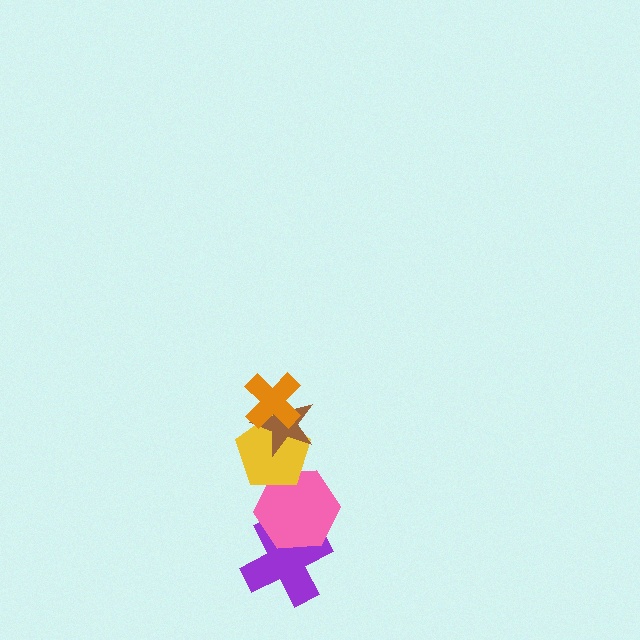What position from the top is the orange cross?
The orange cross is 1st from the top.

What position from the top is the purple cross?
The purple cross is 5th from the top.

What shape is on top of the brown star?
The orange cross is on top of the brown star.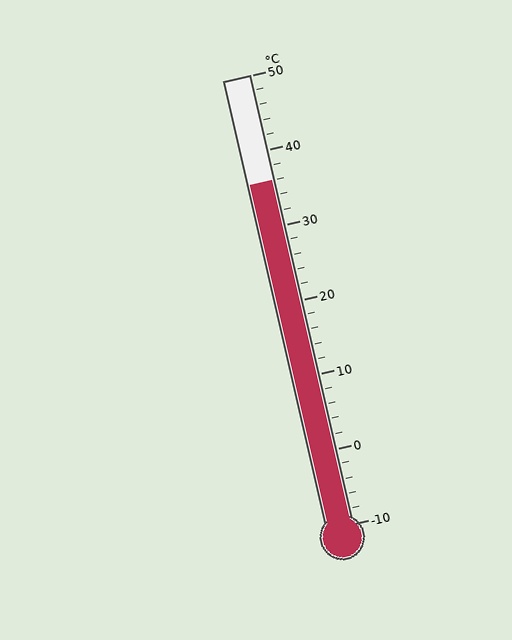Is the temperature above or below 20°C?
The temperature is above 20°C.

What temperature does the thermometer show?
The thermometer shows approximately 36°C.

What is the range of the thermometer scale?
The thermometer scale ranges from -10°C to 50°C.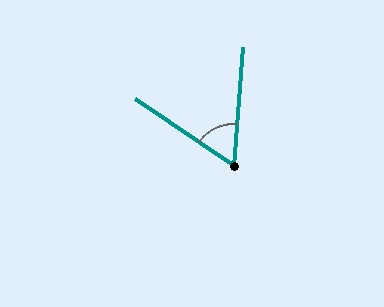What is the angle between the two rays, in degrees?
Approximately 61 degrees.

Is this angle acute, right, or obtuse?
It is acute.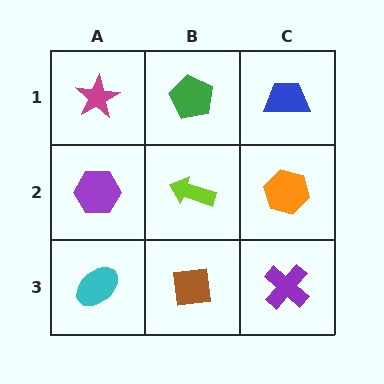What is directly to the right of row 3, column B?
A purple cross.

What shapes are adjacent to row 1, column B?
A lime arrow (row 2, column B), a magenta star (row 1, column A), a blue trapezoid (row 1, column C).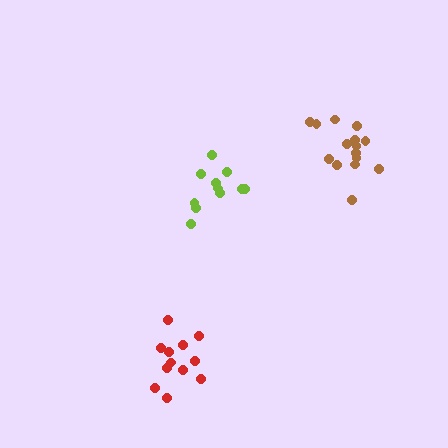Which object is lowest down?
The red cluster is bottommost.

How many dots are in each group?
Group 1: 15 dots, Group 2: 11 dots, Group 3: 12 dots (38 total).